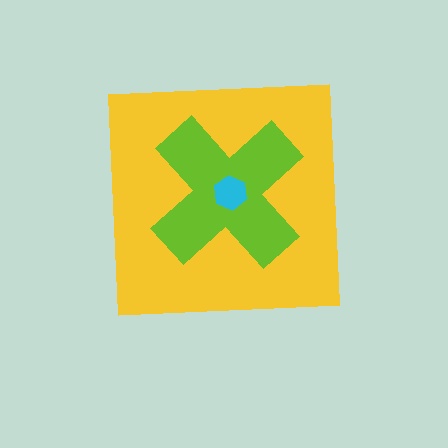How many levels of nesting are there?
3.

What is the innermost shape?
The cyan hexagon.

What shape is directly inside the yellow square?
The lime cross.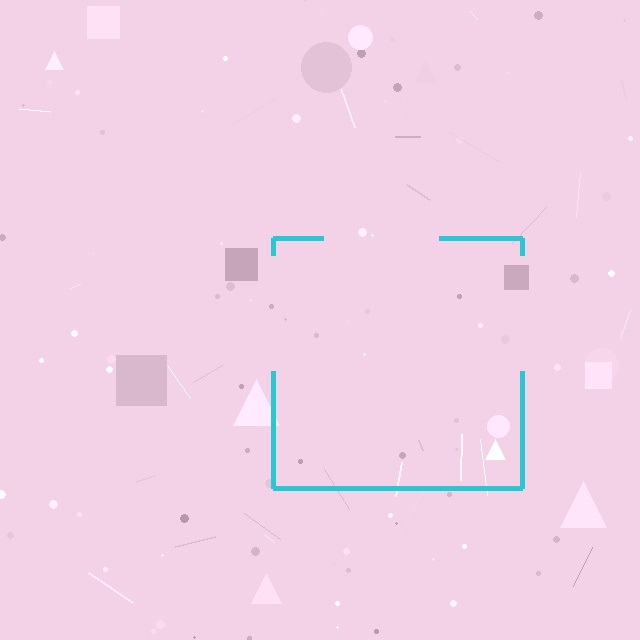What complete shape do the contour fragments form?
The contour fragments form a square.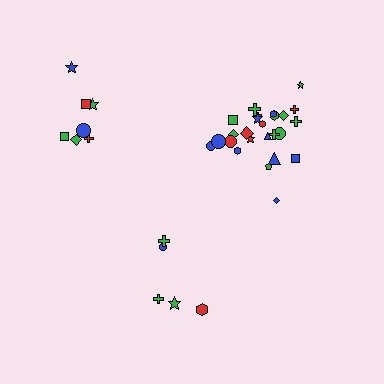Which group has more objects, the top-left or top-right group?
The top-right group.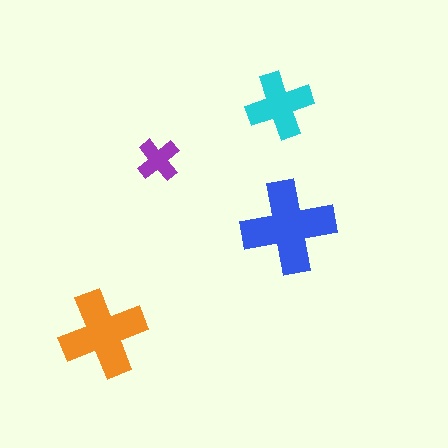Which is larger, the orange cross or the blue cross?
The blue one.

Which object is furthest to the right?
The blue cross is rightmost.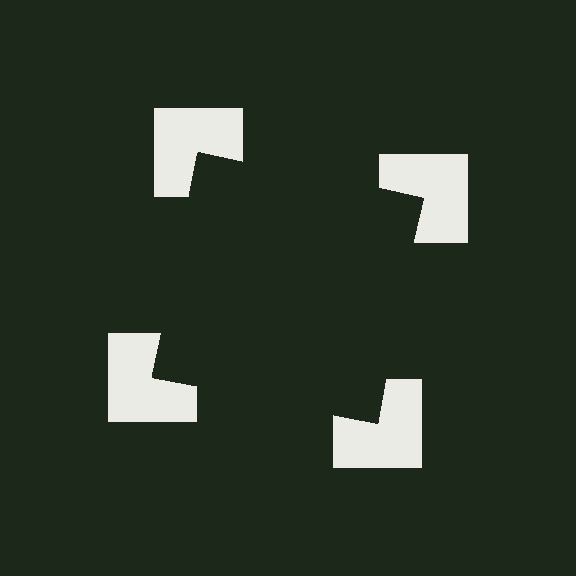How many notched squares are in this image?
There are 4 — one at each vertex of the illusory square.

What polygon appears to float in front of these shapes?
An illusory square — its edges are inferred from the aligned wedge cuts in the notched squares, not physically drawn.